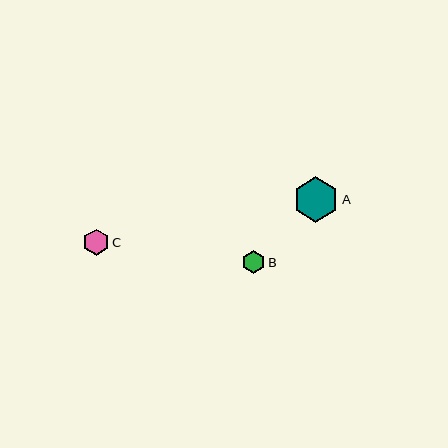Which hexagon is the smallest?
Hexagon B is the smallest with a size of approximately 22 pixels.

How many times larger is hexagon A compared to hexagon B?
Hexagon A is approximately 2.0 times the size of hexagon B.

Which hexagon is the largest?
Hexagon A is the largest with a size of approximately 45 pixels.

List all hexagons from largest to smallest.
From largest to smallest: A, C, B.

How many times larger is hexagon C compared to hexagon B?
Hexagon C is approximately 1.2 times the size of hexagon B.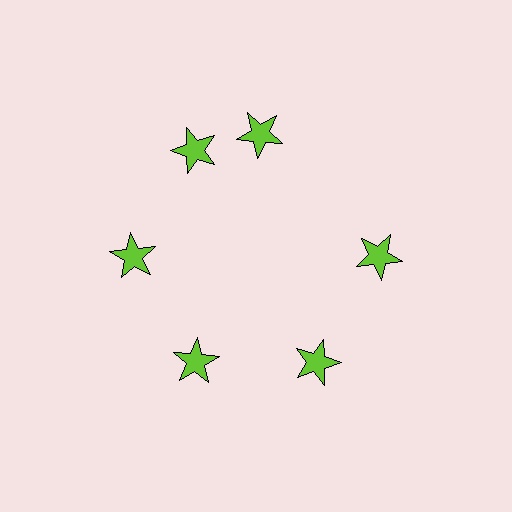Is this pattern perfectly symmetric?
No. The 6 lime stars are arranged in a ring, but one element near the 1 o'clock position is rotated out of alignment along the ring, breaking the 6-fold rotational symmetry.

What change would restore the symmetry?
The symmetry would be restored by rotating it back into even spacing with its neighbors so that all 6 stars sit at equal angles and equal distance from the center.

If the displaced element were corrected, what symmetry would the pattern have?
It would have 6-fold rotational symmetry — the pattern would map onto itself every 60 degrees.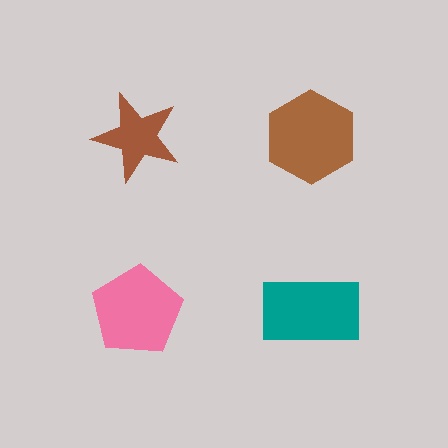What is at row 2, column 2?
A teal rectangle.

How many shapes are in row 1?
2 shapes.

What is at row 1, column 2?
A brown hexagon.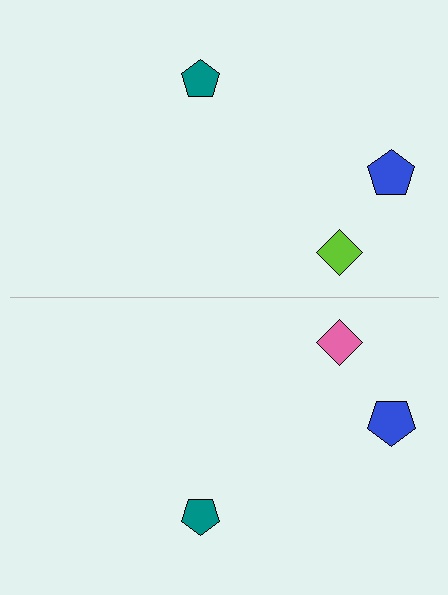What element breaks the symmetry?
The pink diamond on the bottom side breaks the symmetry — its mirror counterpart is lime.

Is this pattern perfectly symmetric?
No, the pattern is not perfectly symmetric. The pink diamond on the bottom side breaks the symmetry — its mirror counterpart is lime.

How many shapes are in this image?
There are 6 shapes in this image.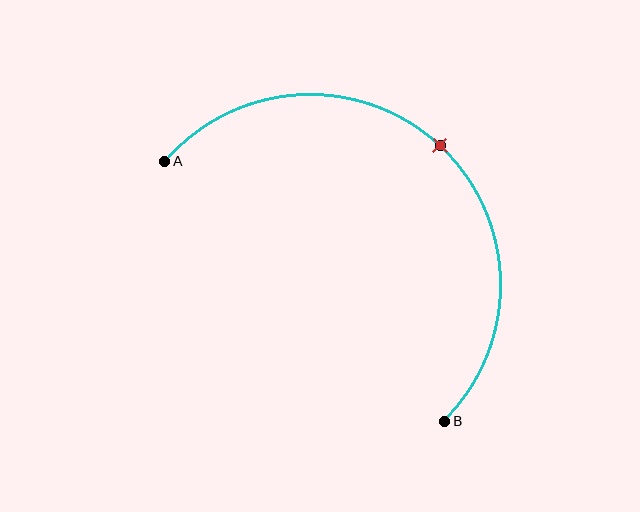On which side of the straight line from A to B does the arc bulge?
The arc bulges above and to the right of the straight line connecting A and B.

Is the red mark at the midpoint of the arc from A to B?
Yes. The red mark lies on the arc at equal arc-length from both A and B — it is the arc midpoint.